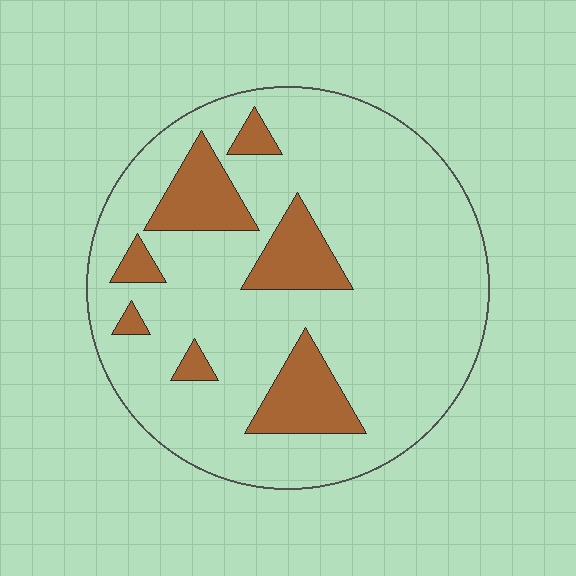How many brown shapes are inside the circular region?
7.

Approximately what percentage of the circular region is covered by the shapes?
Approximately 20%.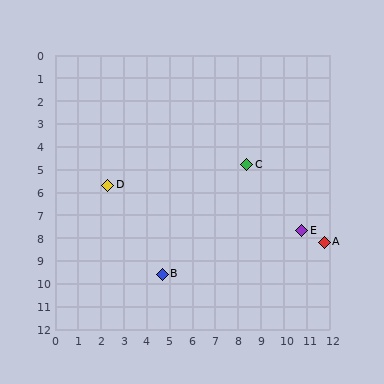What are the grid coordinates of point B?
Point B is at approximately (4.7, 9.6).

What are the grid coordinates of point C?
Point C is at approximately (8.4, 4.8).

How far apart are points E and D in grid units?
Points E and D are about 8.7 grid units apart.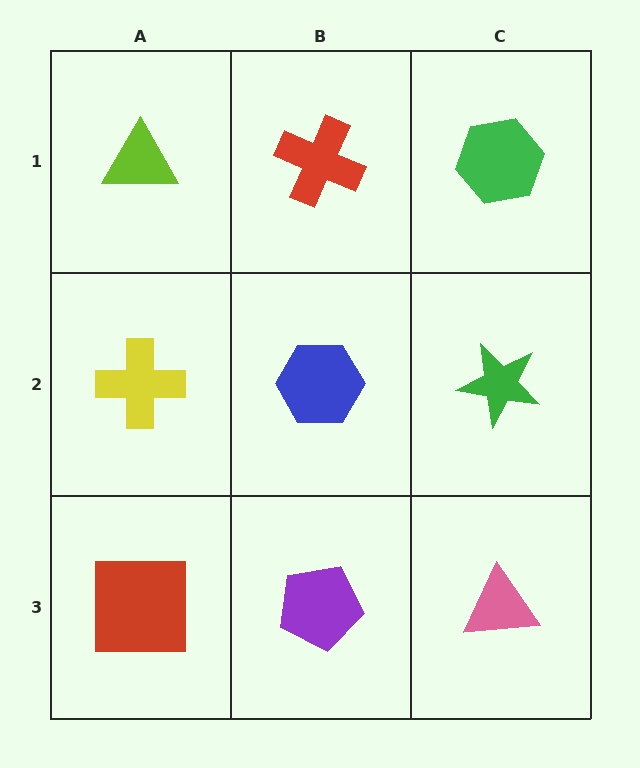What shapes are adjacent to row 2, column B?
A red cross (row 1, column B), a purple pentagon (row 3, column B), a yellow cross (row 2, column A), a green star (row 2, column C).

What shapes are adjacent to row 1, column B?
A blue hexagon (row 2, column B), a lime triangle (row 1, column A), a green hexagon (row 1, column C).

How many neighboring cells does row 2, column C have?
3.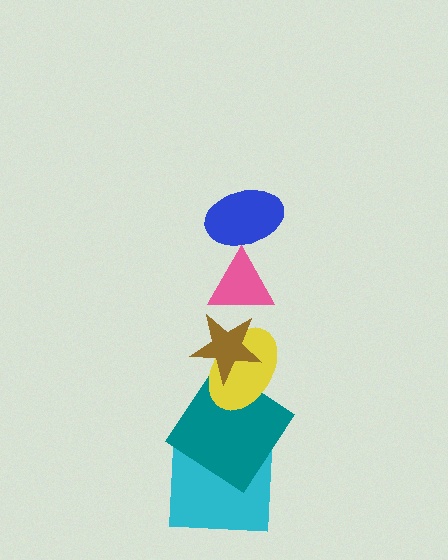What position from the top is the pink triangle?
The pink triangle is 2nd from the top.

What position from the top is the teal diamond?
The teal diamond is 5th from the top.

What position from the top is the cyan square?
The cyan square is 6th from the top.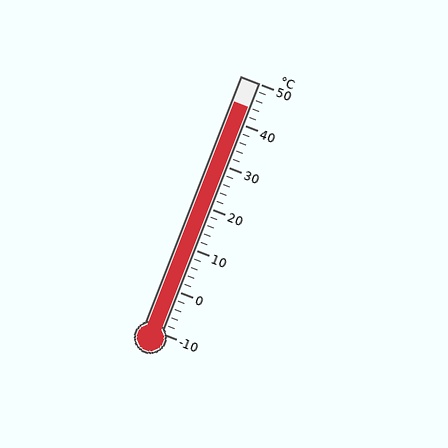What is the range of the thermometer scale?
The thermometer scale ranges from -10°C to 50°C.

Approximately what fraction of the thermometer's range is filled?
The thermometer is filled to approximately 90% of its range.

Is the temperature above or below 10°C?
The temperature is above 10°C.